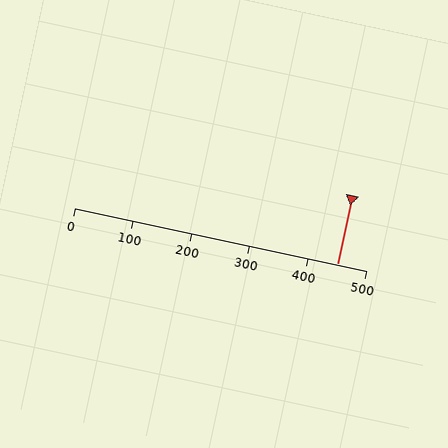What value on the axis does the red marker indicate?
The marker indicates approximately 450.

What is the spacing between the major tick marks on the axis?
The major ticks are spaced 100 apart.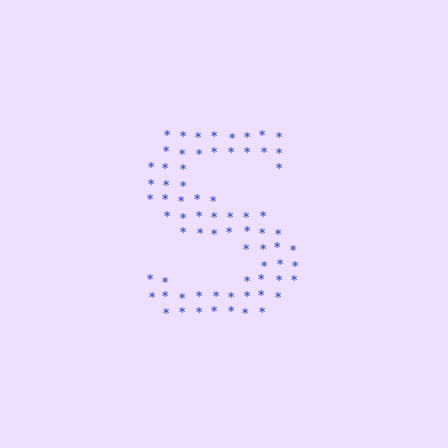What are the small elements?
The small elements are asterisks.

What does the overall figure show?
The overall figure shows the letter S.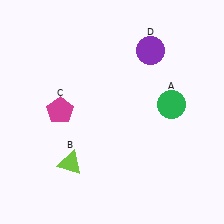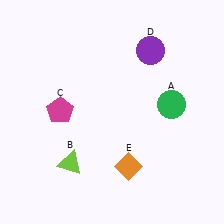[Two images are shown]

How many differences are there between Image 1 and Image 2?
There is 1 difference between the two images.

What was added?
An orange diamond (E) was added in Image 2.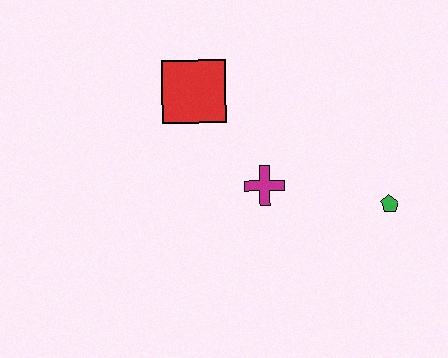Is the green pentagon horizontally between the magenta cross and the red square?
No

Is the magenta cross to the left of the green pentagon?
Yes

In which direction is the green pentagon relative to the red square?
The green pentagon is to the right of the red square.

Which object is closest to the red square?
The magenta cross is closest to the red square.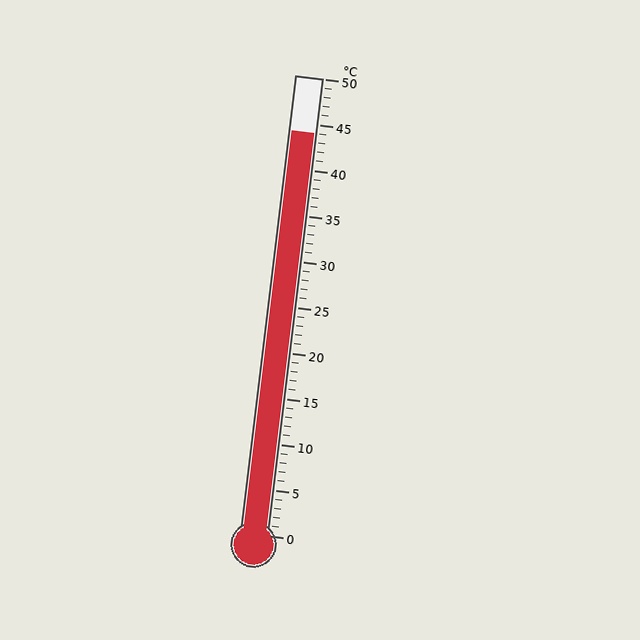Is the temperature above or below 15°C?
The temperature is above 15°C.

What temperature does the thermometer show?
The thermometer shows approximately 44°C.